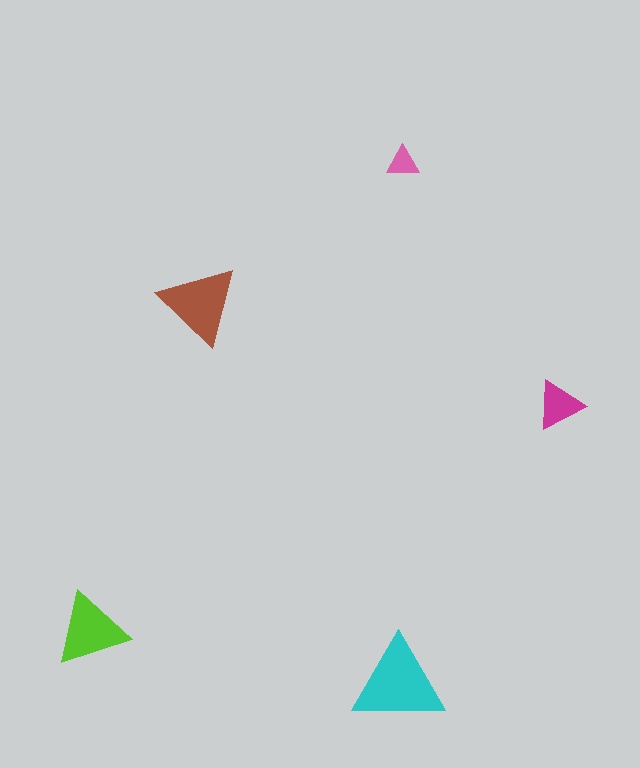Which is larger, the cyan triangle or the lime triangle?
The cyan one.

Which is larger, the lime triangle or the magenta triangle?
The lime one.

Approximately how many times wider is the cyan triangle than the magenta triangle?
About 2 times wider.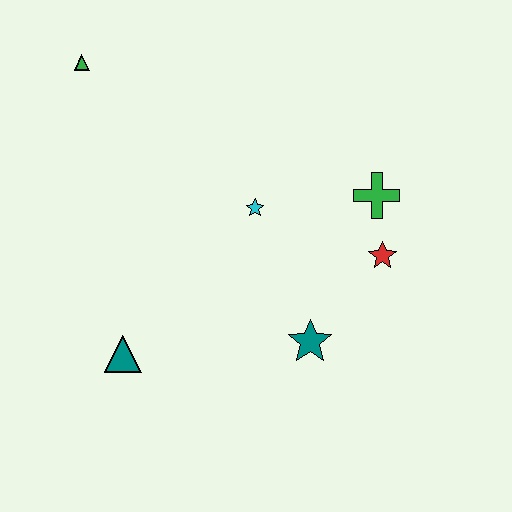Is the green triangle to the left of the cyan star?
Yes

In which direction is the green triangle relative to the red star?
The green triangle is to the left of the red star.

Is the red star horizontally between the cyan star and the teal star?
No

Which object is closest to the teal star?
The red star is closest to the teal star.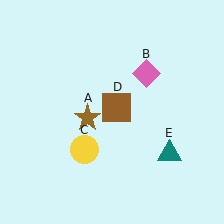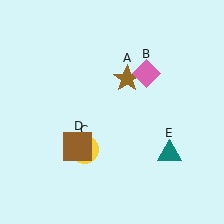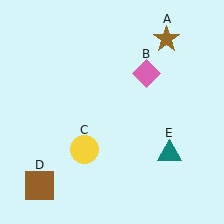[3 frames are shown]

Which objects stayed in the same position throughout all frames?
Pink diamond (object B) and yellow circle (object C) and teal triangle (object E) remained stationary.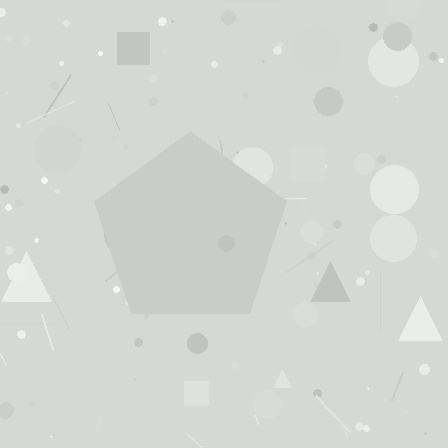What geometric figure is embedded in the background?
A pentagon is embedded in the background.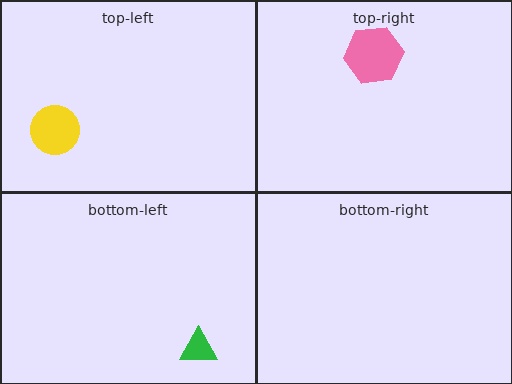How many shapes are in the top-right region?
1.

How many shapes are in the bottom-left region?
1.